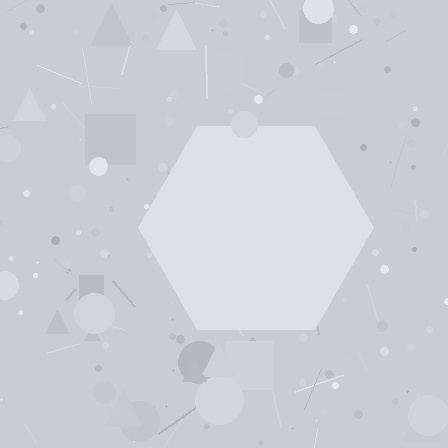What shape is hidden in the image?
A hexagon is hidden in the image.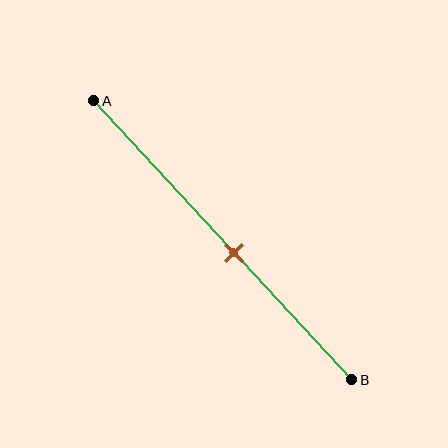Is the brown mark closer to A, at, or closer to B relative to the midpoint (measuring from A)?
The brown mark is closer to point B than the midpoint of segment AB.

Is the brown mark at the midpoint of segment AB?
No, the mark is at about 55% from A, not at the 50% midpoint.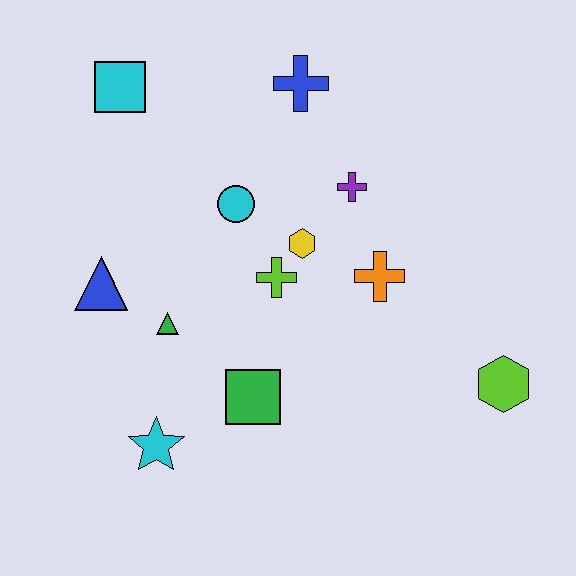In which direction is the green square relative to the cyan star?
The green square is to the right of the cyan star.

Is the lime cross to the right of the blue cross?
No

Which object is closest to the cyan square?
The cyan circle is closest to the cyan square.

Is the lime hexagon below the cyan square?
Yes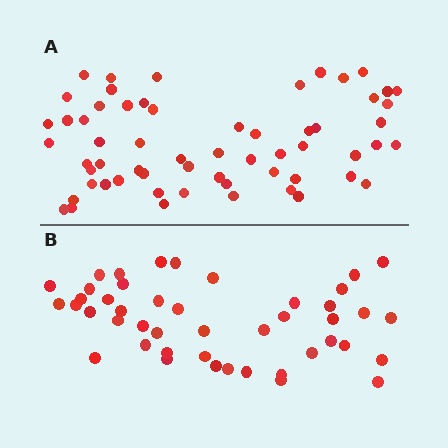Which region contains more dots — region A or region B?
Region A (the top region) has more dots.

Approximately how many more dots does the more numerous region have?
Region A has approximately 15 more dots than region B.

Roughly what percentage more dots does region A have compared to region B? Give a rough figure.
About 35% more.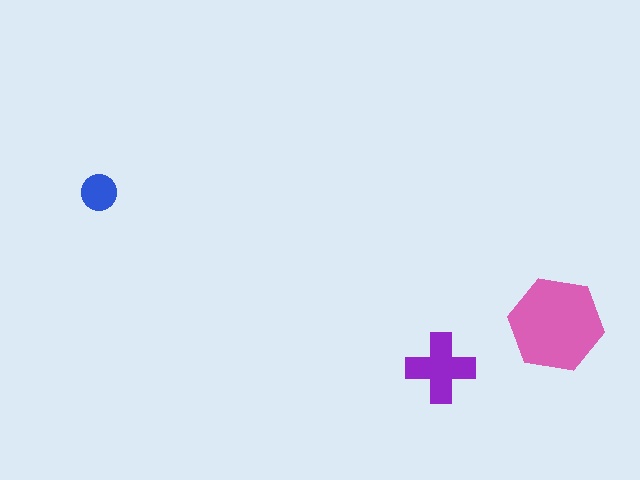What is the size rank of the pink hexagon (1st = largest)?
1st.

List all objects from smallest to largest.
The blue circle, the purple cross, the pink hexagon.